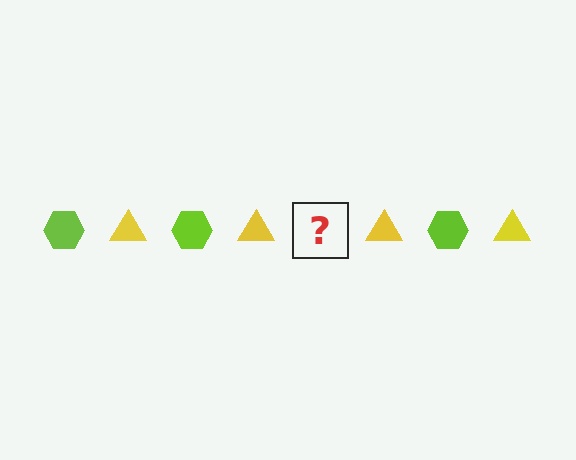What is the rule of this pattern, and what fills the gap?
The rule is that the pattern alternates between lime hexagon and yellow triangle. The gap should be filled with a lime hexagon.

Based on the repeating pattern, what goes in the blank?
The blank should be a lime hexagon.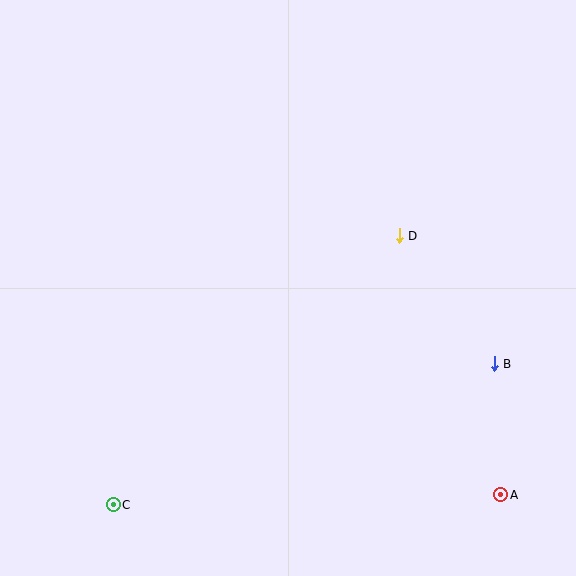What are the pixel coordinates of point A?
Point A is at (501, 495).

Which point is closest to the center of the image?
Point D at (399, 236) is closest to the center.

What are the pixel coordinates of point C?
Point C is at (113, 505).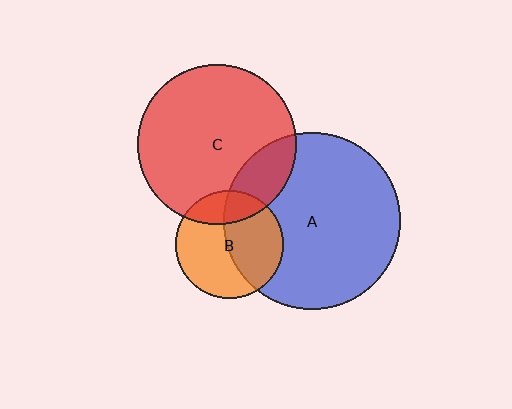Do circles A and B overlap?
Yes.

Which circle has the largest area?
Circle A (blue).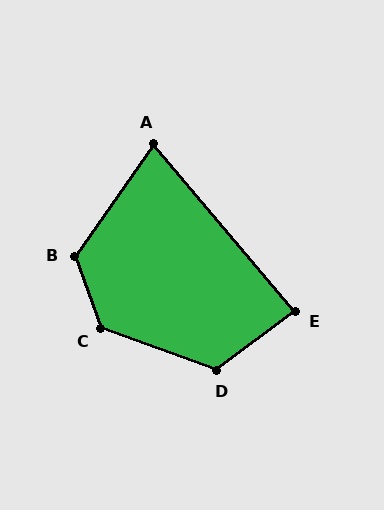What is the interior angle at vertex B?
Approximately 125 degrees (obtuse).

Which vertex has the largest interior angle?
C, at approximately 129 degrees.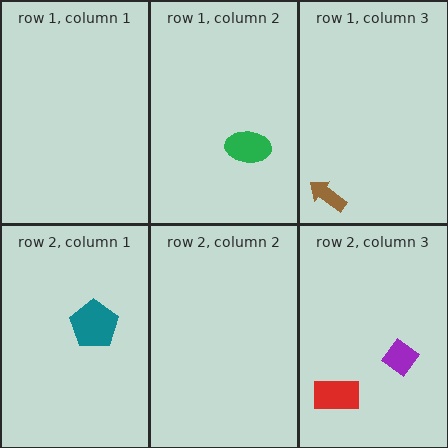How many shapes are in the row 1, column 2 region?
1.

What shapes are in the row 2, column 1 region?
The teal pentagon.